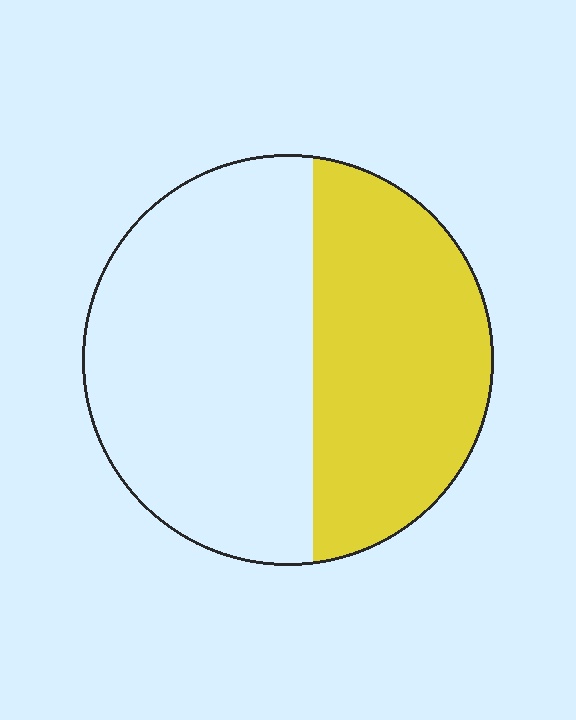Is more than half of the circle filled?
No.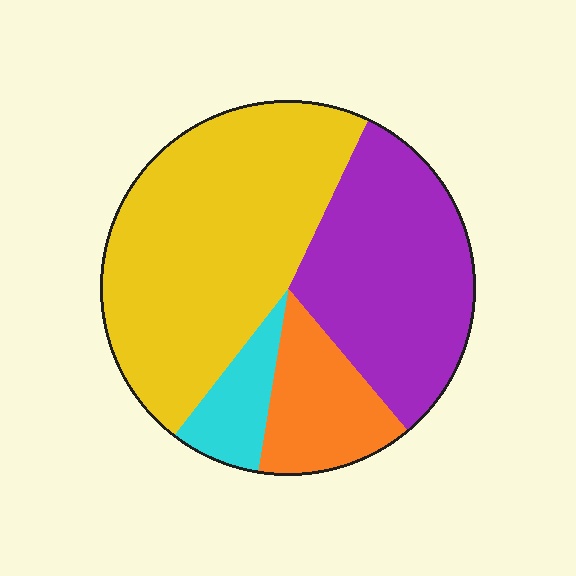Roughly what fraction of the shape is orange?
Orange covers about 15% of the shape.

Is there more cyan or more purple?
Purple.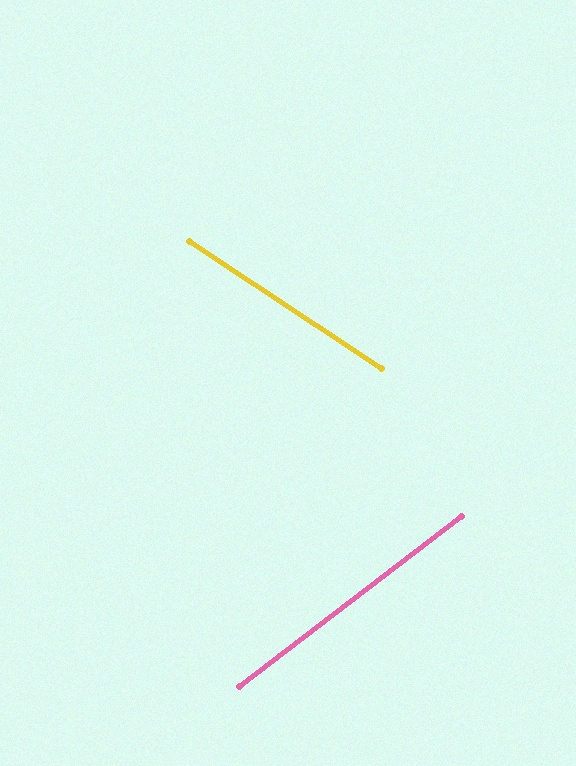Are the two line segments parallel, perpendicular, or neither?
Neither parallel nor perpendicular — they differ by about 71°.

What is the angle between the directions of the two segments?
Approximately 71 degrees.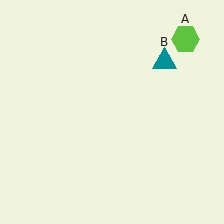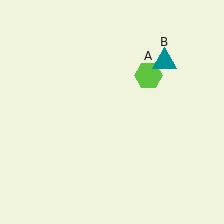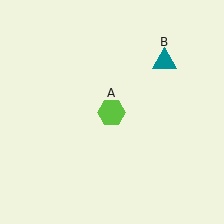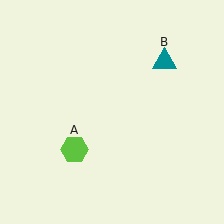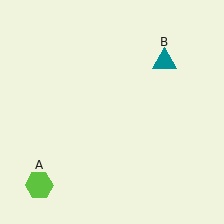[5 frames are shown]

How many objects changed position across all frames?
1 object changed position: lime hexagon (object A).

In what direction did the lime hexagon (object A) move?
The lime hexagon (object A) moved down and to the left.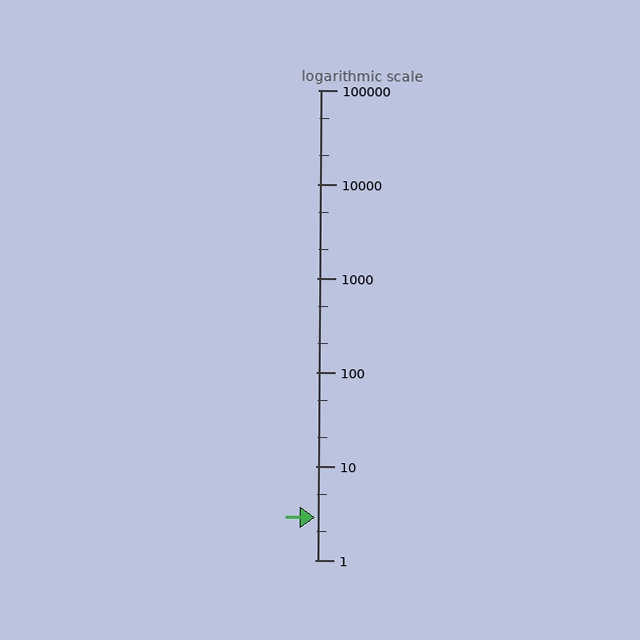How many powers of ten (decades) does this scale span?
The scale spans 5 decades, from 1 to 100000.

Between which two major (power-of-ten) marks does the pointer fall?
The pointer is between 1 and 10.